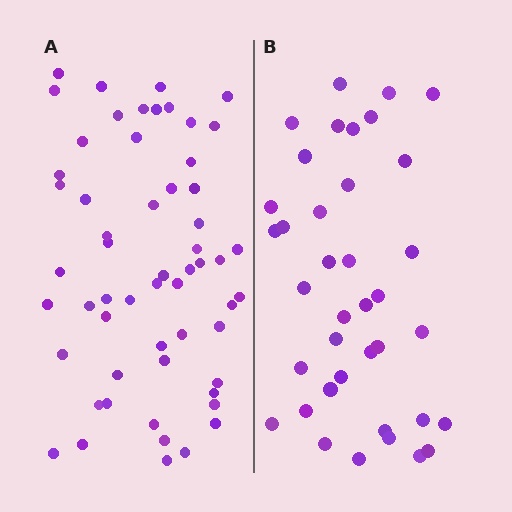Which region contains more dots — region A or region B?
Region A (the left region) has more dots.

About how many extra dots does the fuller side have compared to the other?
Region A has approximately 20 more dots than region B.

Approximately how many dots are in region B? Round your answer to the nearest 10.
About 40 dots. (The exact count is 38, which rounds to 40.)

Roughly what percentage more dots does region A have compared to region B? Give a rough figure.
About 50% more.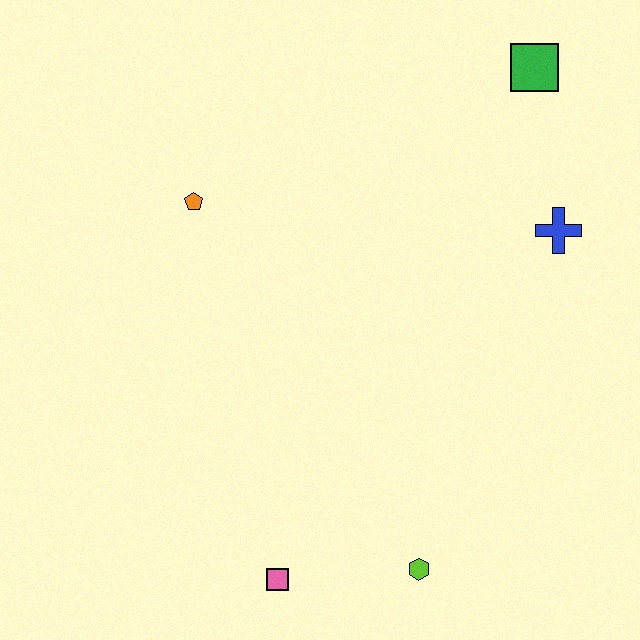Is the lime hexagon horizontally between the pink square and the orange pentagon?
No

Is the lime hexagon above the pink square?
Yes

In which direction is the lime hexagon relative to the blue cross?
The lime hexagon is below the blue cross.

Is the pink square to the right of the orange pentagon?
Yes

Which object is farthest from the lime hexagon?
The green square is farthest from the lime hexagon.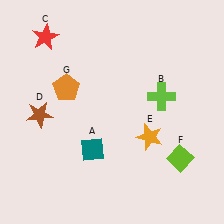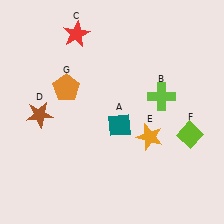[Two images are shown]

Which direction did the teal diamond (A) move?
The teal diamond (A) moved right.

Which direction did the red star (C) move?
The red star (C) moved right.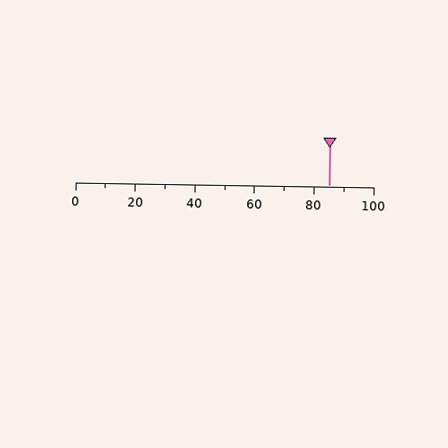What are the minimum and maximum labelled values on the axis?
The axis runs from 0 to 100.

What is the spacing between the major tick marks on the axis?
The major ticks are spaced 20 apart.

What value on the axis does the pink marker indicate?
The marker indicates approximately 85.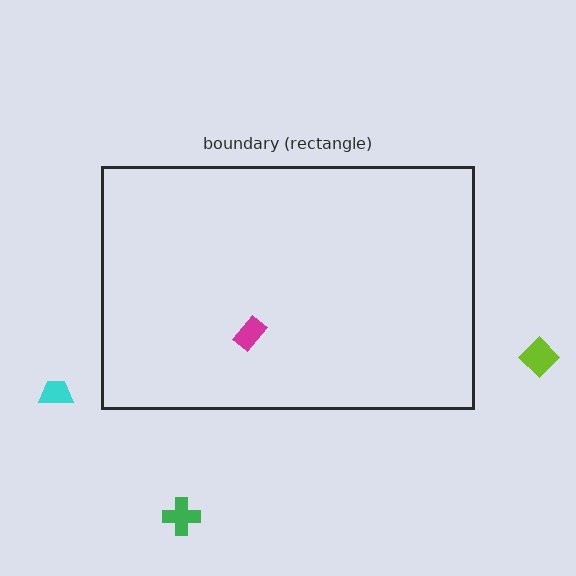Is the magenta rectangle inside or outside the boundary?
Inside.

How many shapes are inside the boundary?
1 inside, 3 outside.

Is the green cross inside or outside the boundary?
Outside.